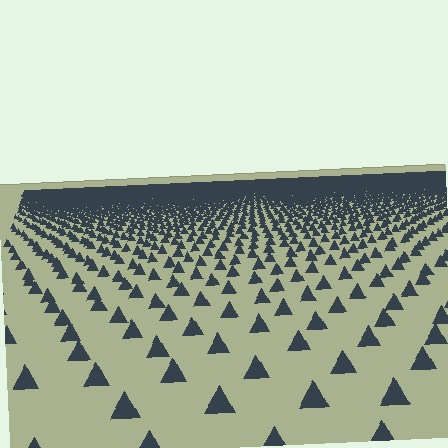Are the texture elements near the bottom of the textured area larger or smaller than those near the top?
Larger. Near the bottom, elements are closer to the viewer and appear at a bigger on-screen size.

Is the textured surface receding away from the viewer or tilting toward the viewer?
The surface is receding away from the viewer. Texture elements get smaller and denser toward the top.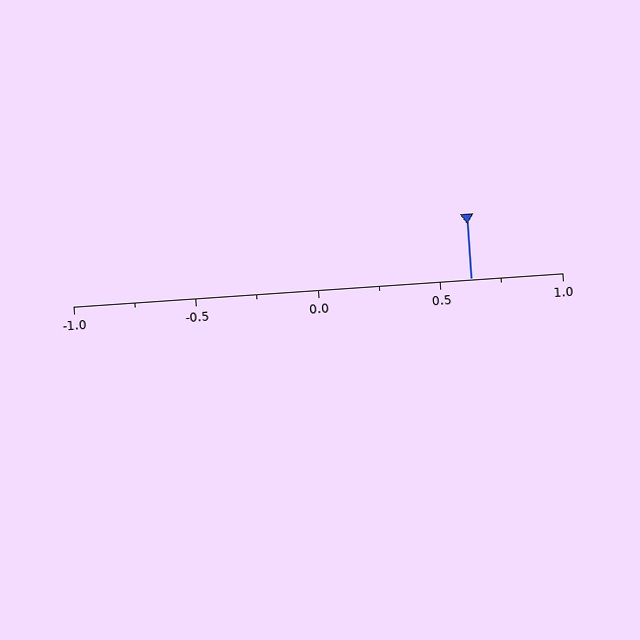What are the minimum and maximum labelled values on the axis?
The axis runs from -1.0 to 1.0.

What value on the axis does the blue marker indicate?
The marker indicates approximately 0.62.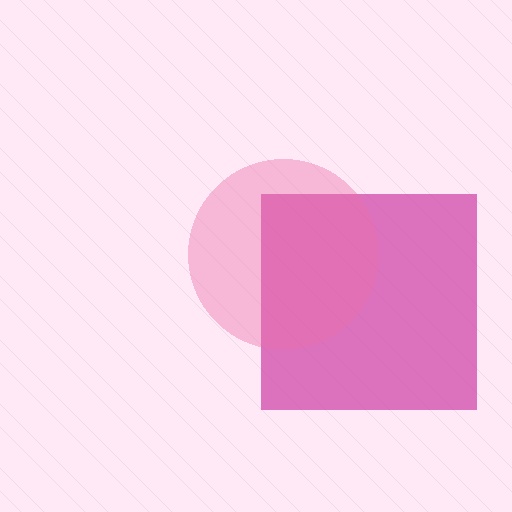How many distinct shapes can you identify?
There are 2 distinct shapes: a magenta square, a pink circle.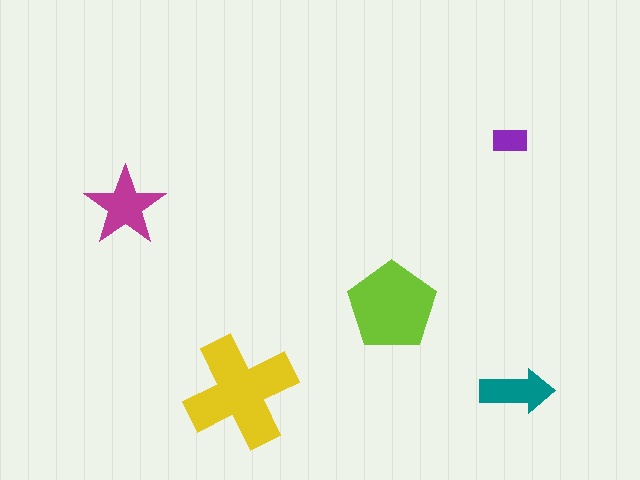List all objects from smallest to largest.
The purple rectangle, the teal arrow, the magenta star, the lime pentagon, the yellow cross.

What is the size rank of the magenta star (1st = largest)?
3rd.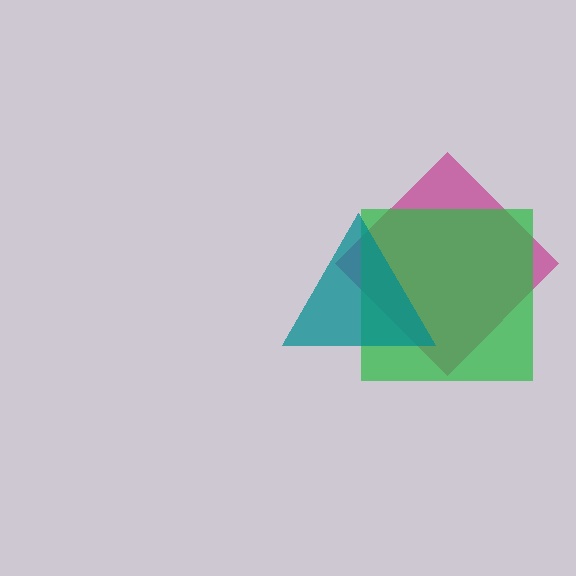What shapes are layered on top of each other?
The layered shapes are: a magenta diamond, a green square, a teal triangle.